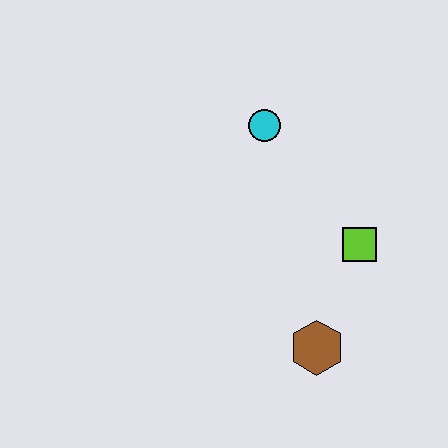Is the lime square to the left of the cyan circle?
No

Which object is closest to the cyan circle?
The lime square is closest to the cyan circle.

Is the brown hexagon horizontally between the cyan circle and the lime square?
Yes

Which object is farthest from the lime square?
The cyan circle is farthest from the lime square.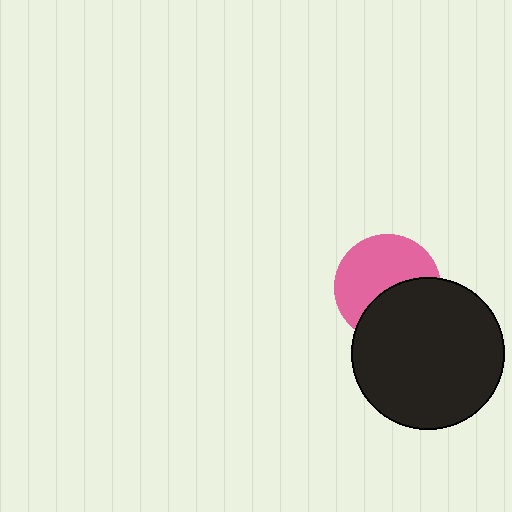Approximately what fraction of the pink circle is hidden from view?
Roughly 41% of the pink circle is hidden behind the black circle.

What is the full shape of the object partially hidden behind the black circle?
The partially hidden object is a pink circle.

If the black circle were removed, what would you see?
You would see the complete pink circle.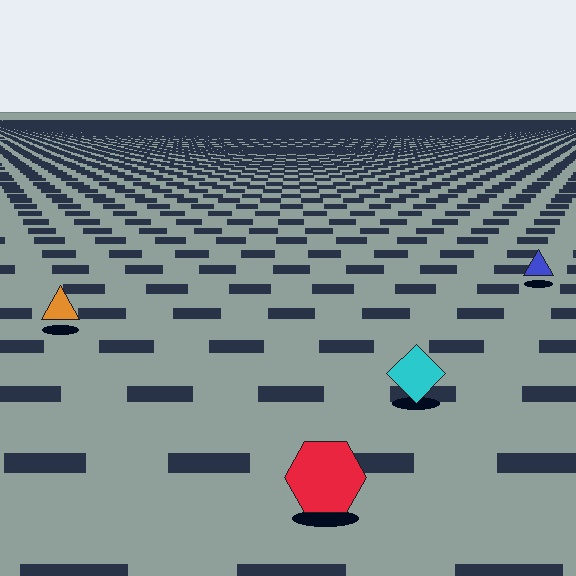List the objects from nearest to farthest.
From nearest to farthest: the red hexagon, the cyan diamond, the orange triangle, the blue triangle.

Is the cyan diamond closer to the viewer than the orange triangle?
Yes. The cyan diamond is closer — you can tell from the texture gradient: the ground texture is coarser near it.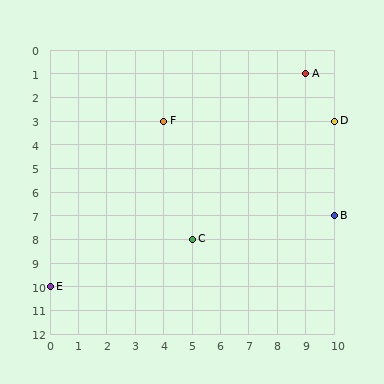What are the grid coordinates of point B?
Point B is at grid coordinates (10, 7).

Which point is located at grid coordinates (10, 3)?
Point D is at (10, 3).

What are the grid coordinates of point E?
Point E is at grid coordinates (0, 10).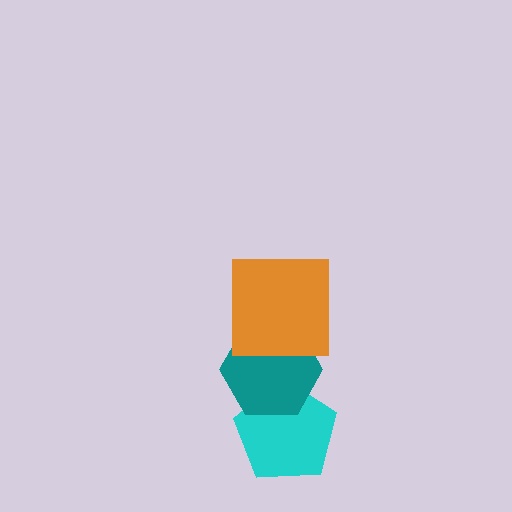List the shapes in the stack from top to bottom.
From top to bottom: the orange square, the teal hexagon, the cyan pentagon.